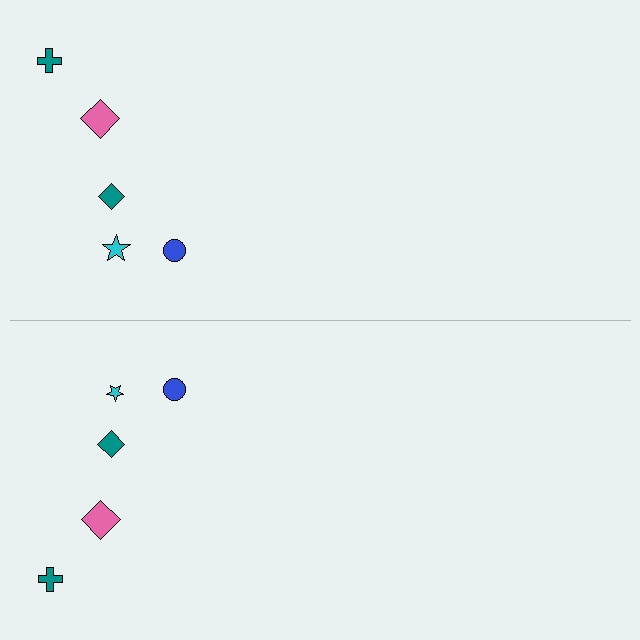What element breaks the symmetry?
The cyan star on the bottom side has a different size than its mirror counterpart.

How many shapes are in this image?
There are 10 shapes in this image.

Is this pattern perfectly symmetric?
No, the pattern is not perfectly symmetric. The cyan star on the bottom side has a different size than its mirror counterpart.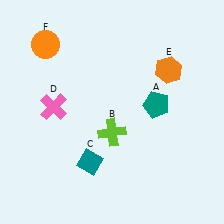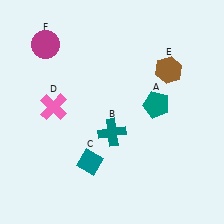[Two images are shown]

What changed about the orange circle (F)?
In Image 1, F is orange. In Image 2, it changed to magenta.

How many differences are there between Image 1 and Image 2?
There are 3 differences between the two images.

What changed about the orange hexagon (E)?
In Image 1, E is orange. In Image 2, it changed to brown.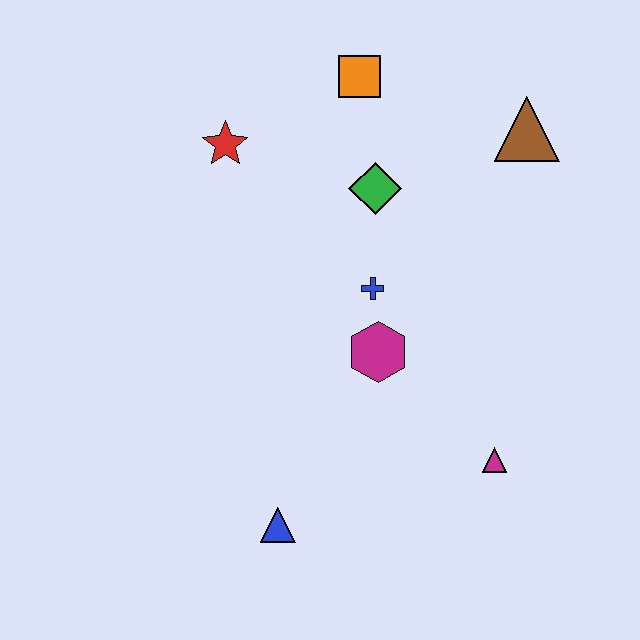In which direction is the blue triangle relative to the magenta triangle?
The blue triangle is to the left of the magenta triangle.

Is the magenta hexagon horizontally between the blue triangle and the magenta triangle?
Yes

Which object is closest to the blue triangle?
The magenta hexagon is closest to the blue triangle.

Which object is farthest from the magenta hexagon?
The orange square is farthest from the magenta hexagon.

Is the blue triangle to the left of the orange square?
Yes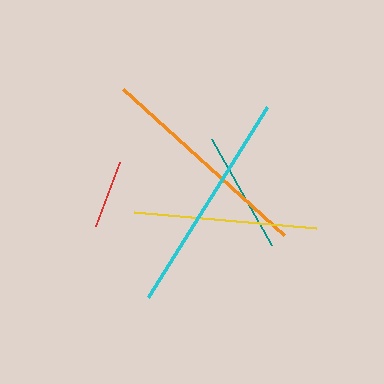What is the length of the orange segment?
The orange segment is approximately 218 pixels long.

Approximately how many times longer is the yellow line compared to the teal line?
The yellow line is approximately 1.5 times the length of the teal line.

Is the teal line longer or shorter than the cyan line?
The cyan line is longer than the teal line.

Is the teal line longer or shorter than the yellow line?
The yellow line is longer than the teal line.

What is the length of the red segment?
The red segment is approximately 69 pixels long.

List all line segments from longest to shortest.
From longest to shortest: cyan, orange, yellow, teal, red.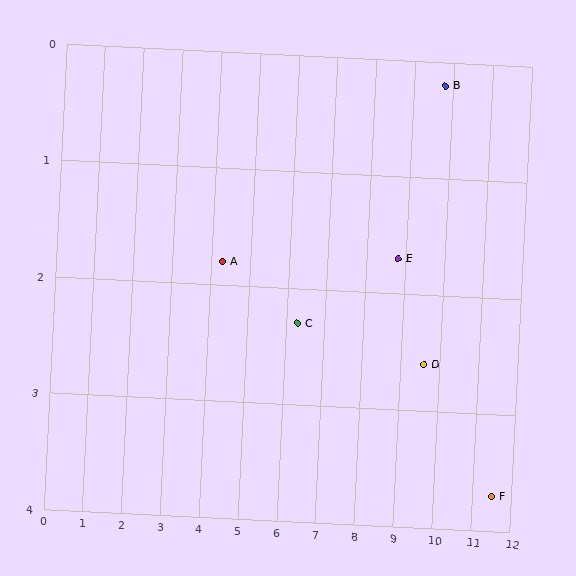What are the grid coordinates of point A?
Point A is at approximately (4.3, 1.8).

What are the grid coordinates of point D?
Point D is at approximately (9.6, 2.6).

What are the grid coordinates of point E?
Point E is at approximately (8.8, 1.7).